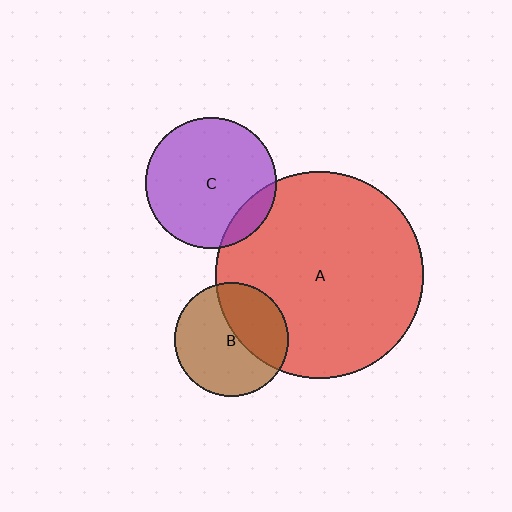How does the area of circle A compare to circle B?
Approximately 3.3 times.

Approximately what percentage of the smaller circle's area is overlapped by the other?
Approximately 40%.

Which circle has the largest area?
Circle A (red).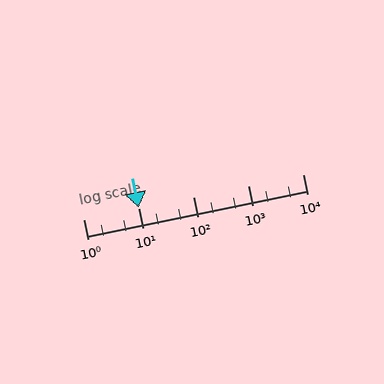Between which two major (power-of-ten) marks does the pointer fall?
The pointer is between 10 and 100.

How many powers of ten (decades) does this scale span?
The scale spans 4 decades, from 1 to 10000.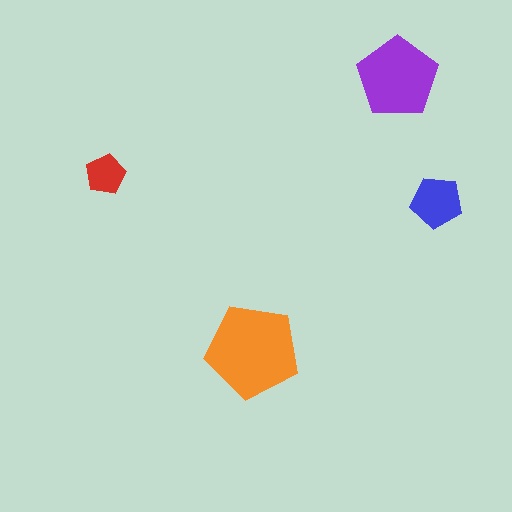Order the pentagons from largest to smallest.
the orange one, the purple one, the blue one, the red one.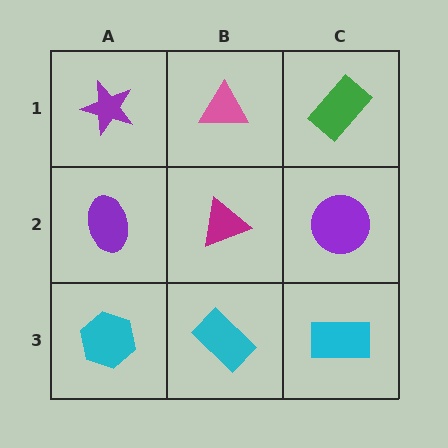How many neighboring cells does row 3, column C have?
2.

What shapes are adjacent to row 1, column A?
A purple ellipse (row 2, column A), a pink triangle (row 1, column B).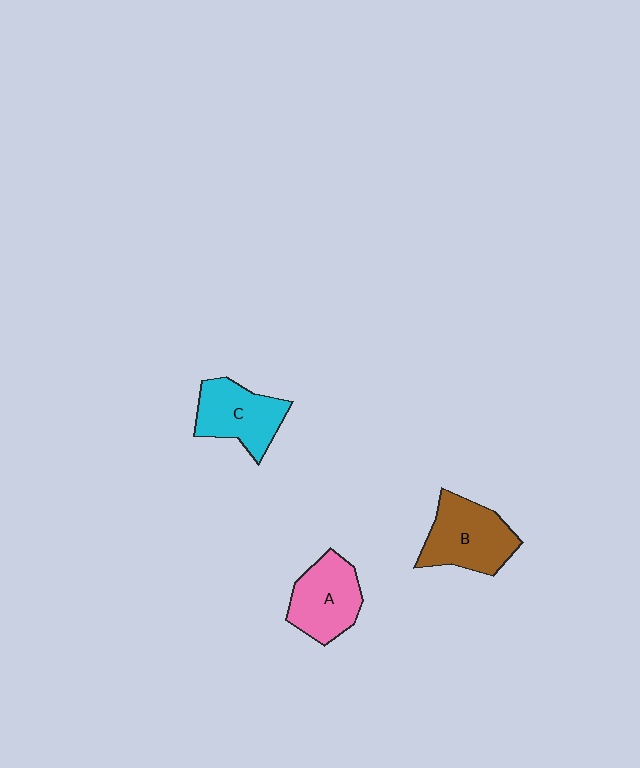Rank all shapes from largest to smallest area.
From largest to smallest: B (brown), A (pink), C (cyan).